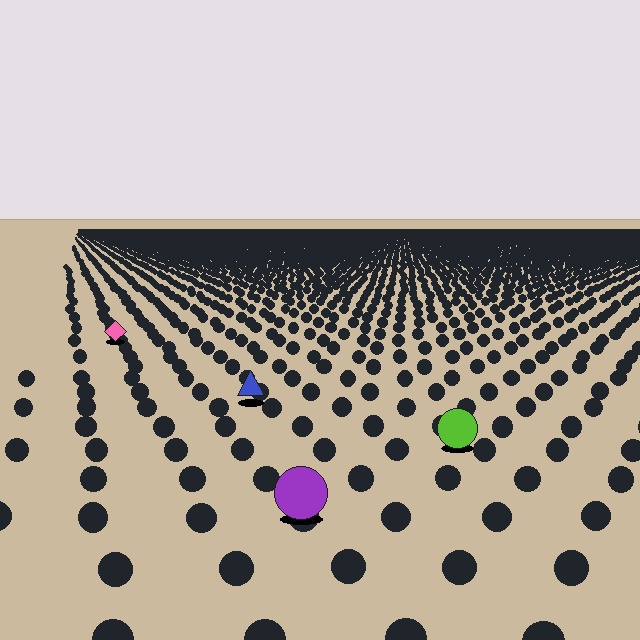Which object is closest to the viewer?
The purple circle is closest. The texture marks near it are larger and more spread out.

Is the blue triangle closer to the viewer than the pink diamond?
Yes. The blue triangle is closer — you can tell from the texture gradient: the ground texture is coarser near it.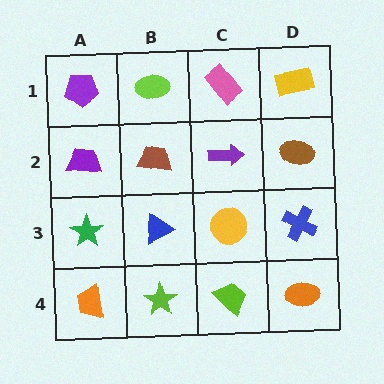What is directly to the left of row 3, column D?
A yellow circle.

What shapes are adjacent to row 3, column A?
A purple trapezoid (row 2, column A), an orange trapezoid (row 4, column A), a blue triangle (row 3, column B).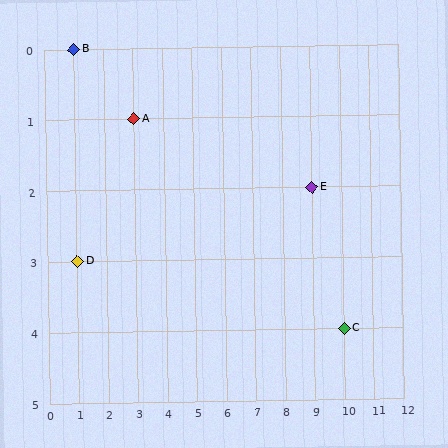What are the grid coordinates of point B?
Point B is at grid coordinates (1, 0).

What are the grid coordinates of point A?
Point A is at grid coordinates (3, 1).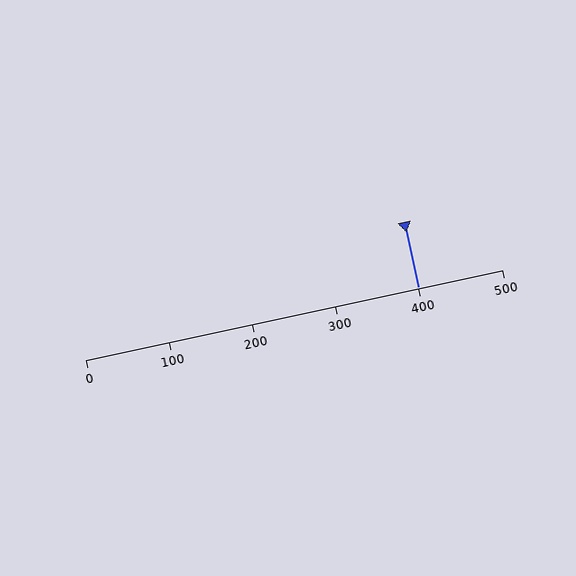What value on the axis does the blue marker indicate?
The marker indicates approximately 400.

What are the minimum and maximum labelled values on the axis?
The axis runs from 0 to 500.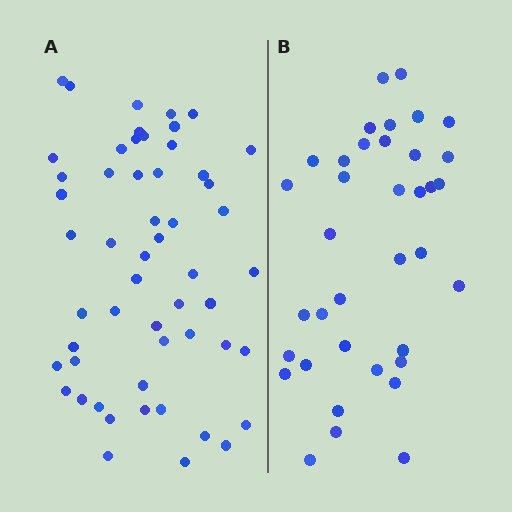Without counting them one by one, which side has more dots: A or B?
Region A (the left region) has more dots.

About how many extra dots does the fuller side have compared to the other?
Region A has approximately 15 more dots than region B.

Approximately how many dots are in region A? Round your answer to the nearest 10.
About 50 dots. (The exact count is 54, which rounds to 50.)